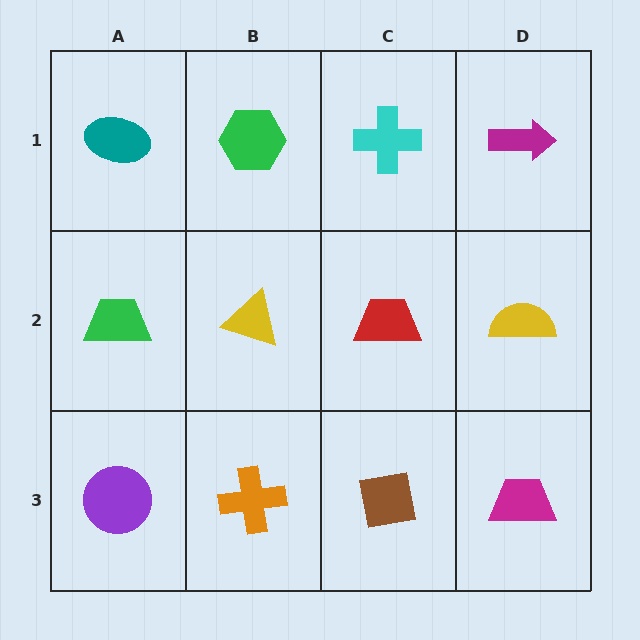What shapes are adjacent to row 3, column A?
A green trapezoid (row 2, column A), an orange cross (row 3, column B).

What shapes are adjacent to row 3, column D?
A yellow semicircle (row 2, column D), a brown square (row 3, column C).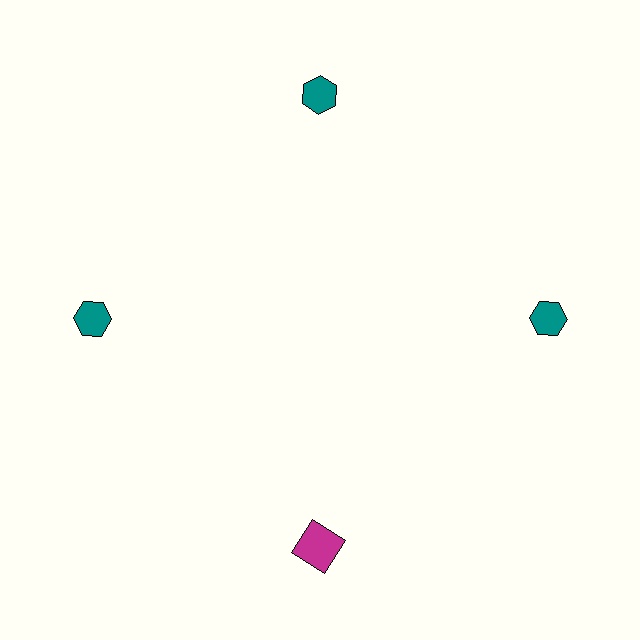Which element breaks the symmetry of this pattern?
The magenta square at roughly the 6 o'clock position breaks the symmetry. All other shapes are teal hexagons.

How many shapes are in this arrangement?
There are 4 shapes arranged in a ring pattern.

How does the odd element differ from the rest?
It differs in both color (magenta instead of teal) and shape (square instead of hexagon).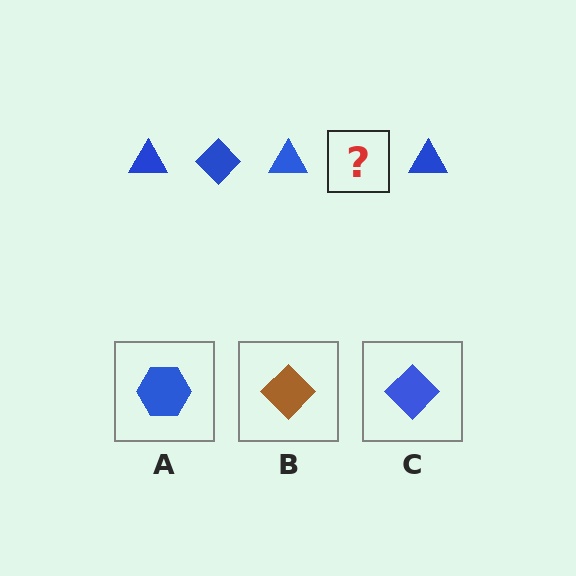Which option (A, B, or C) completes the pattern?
C.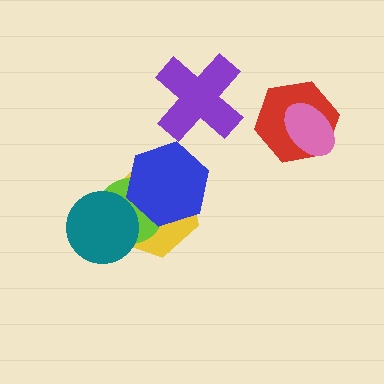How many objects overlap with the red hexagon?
1 object overlaps with the red hexagon.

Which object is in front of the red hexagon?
The pink ellipse is in front of the red hexagon.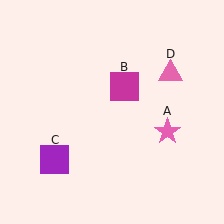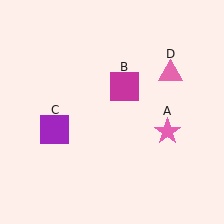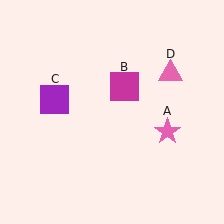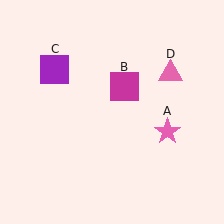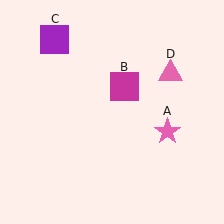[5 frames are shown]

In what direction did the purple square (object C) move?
The purple square (object C) moved up.